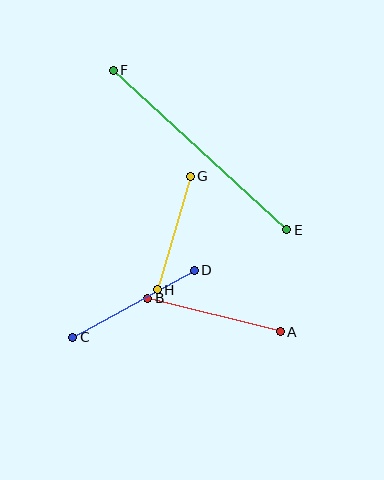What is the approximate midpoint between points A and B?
The midpoint is at approximately (214, 315) pixels.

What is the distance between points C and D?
The distance is approximately 139 pixels.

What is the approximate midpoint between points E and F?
The midpoint is at approximately (200, 150) pixels.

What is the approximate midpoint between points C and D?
The midpoint is at approximately (133, 304) pixels.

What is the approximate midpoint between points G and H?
The midpoint is at approximately (174, 233) pixels.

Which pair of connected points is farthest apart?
Points E and F are farthest apart.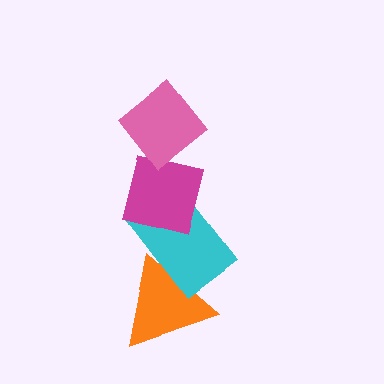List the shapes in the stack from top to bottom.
From top to bottom: the pink diamond, the magenta square, the cyan rectangle, the orange triangle.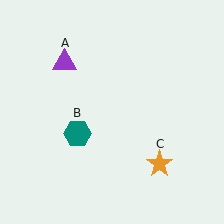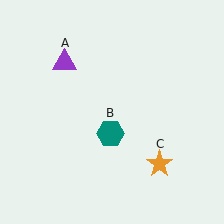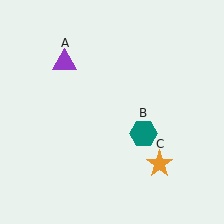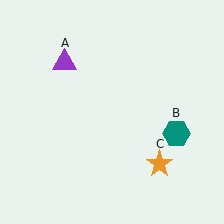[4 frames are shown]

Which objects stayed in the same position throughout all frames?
Purple triangle (object A) and orange star (object C) remained stationary.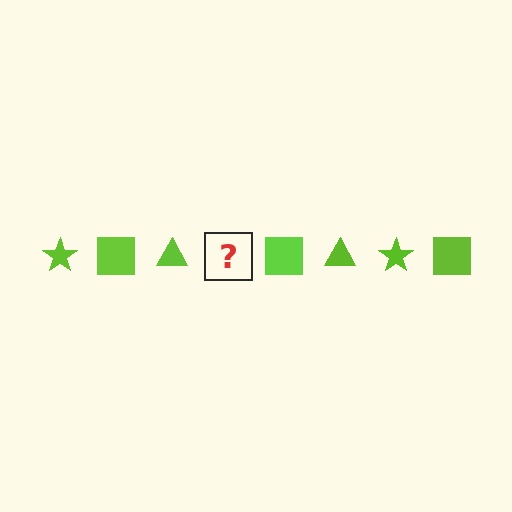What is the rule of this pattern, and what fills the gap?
The rule is that the pattern cycles through star, square, triangle shapes in lime. The gap should be filled with a lime star.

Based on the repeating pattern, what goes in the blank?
The blank should be a lime star.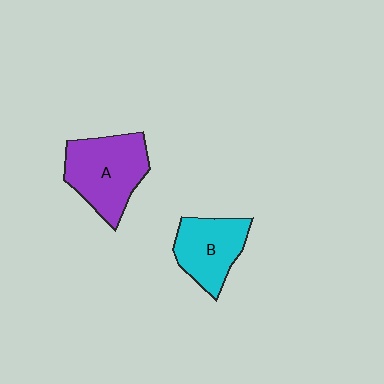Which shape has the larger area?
Shape A (purple).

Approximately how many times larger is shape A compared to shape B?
Approximately 1.3 times.